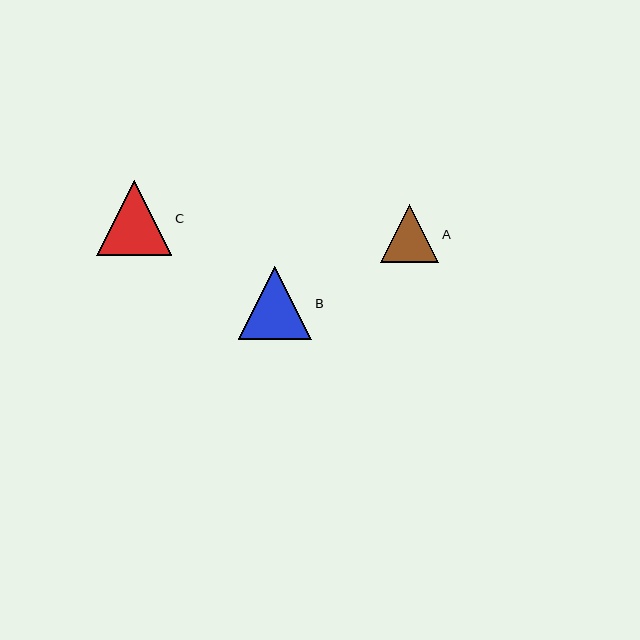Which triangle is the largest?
Triangle C is the largest with a size of approximately 75 pixels.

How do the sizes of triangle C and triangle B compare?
Triangle C and triangle B are approximately the same size.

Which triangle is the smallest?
Triangle A is the smallest with a size of approximately 58 pixels.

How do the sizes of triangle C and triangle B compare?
Triangle C and triangle B are approximately the same size.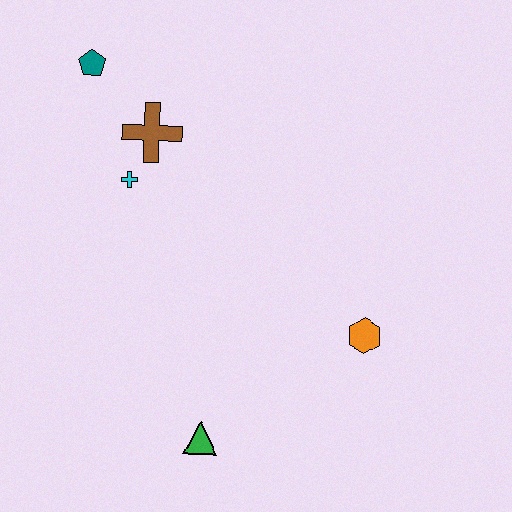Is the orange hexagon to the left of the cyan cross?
No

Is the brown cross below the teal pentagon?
Yes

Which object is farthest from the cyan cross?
The orange hexagon is farthest from the cyan cross.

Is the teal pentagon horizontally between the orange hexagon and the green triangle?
No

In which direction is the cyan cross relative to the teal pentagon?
The cyan cross is below the teal pentagon.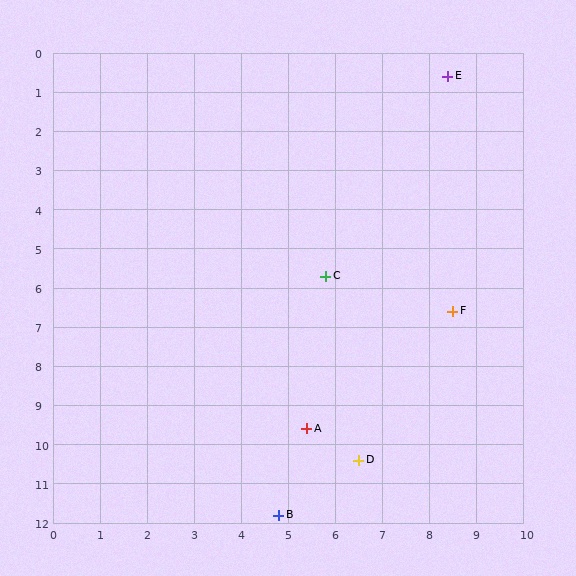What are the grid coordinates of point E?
Point E is at approximately (8.4, 0.6).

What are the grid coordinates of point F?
Point F is at approximately (8.5, 6.6).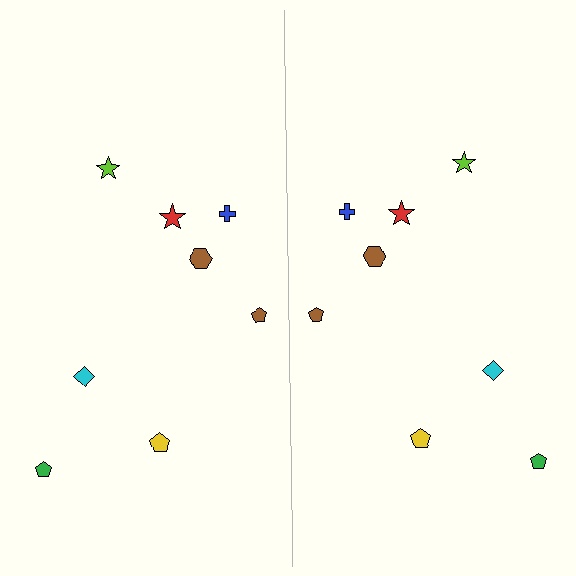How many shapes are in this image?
There are 16 shapes in this image.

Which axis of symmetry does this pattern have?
The pattern has a vertical axis of symmetry running through the center of the image.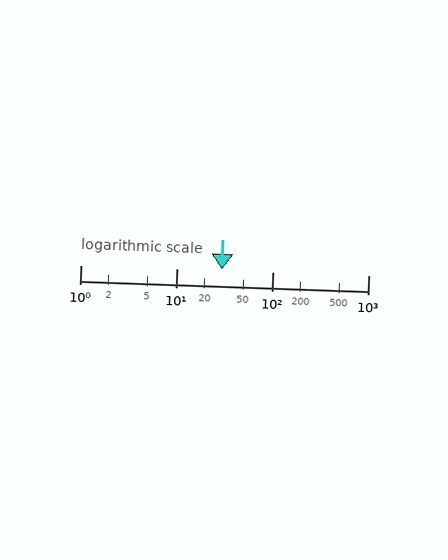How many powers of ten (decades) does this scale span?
The scale spans 3 decades, from 1 to 1000.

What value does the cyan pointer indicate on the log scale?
The pointer indicates approximately 30.